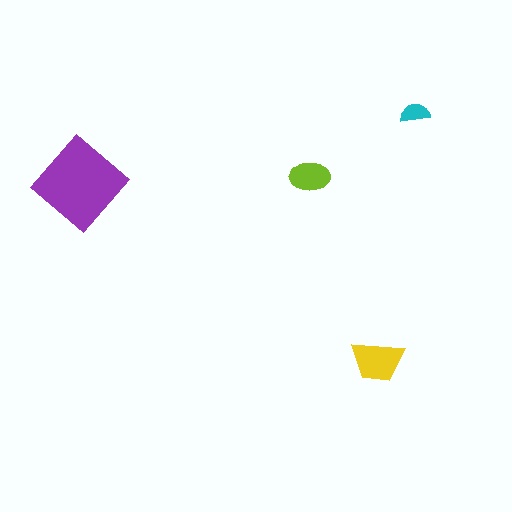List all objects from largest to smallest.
The purple diamond, the yellow trapezoid, the lime ellipse, the cyan semicircle.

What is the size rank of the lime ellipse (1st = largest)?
3rd.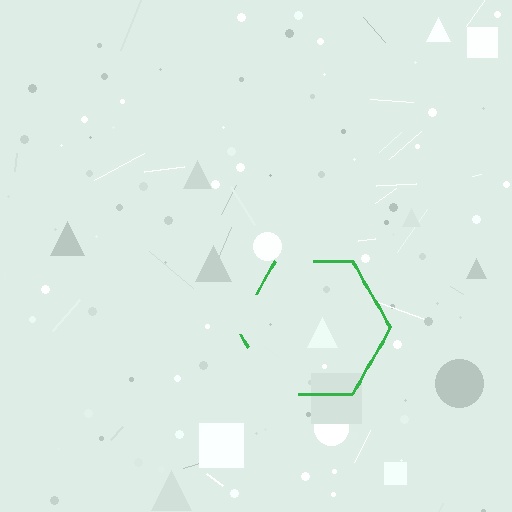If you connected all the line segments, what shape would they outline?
They would outline a hexagon.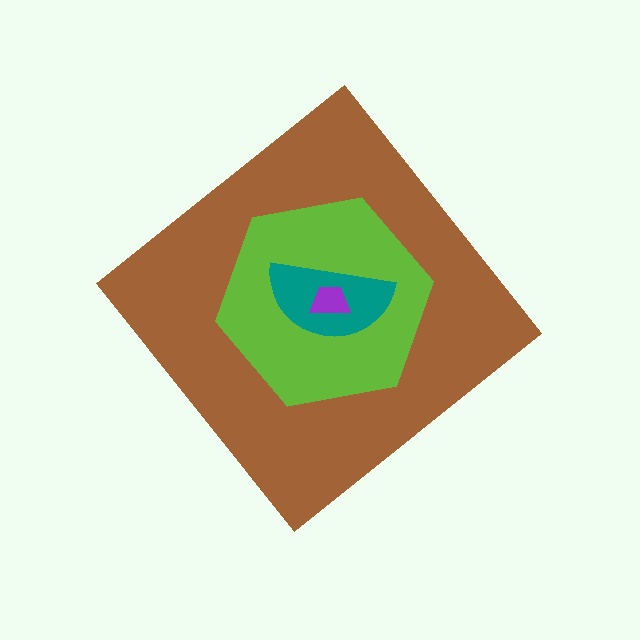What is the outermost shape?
The brown diamond.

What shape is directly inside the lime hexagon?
The teal semicircle.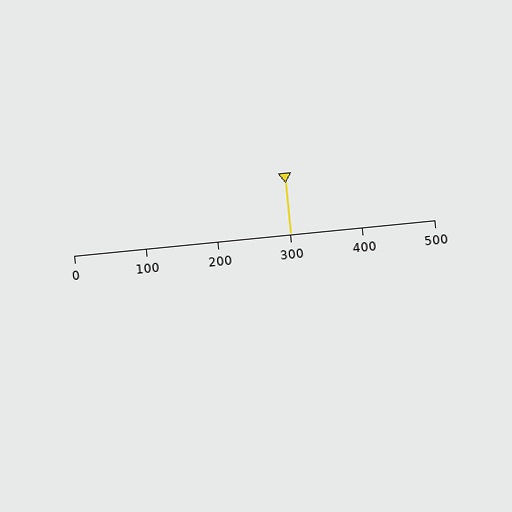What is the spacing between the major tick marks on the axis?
The major ticks are spaced 100 apart.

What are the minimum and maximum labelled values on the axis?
The axis runs from 0 to 500.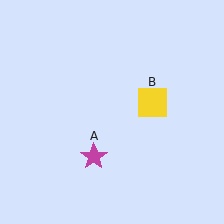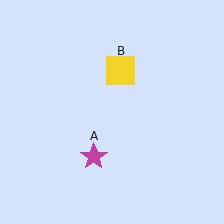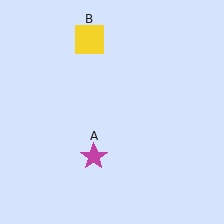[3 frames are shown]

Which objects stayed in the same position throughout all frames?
Magenta star (object A) remained stationary.